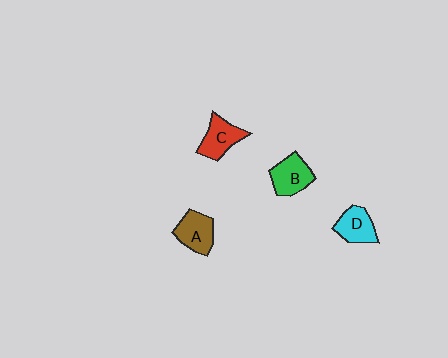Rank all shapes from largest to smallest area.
From largest to smallest: A (brown), B (green), C (red), D (cyan).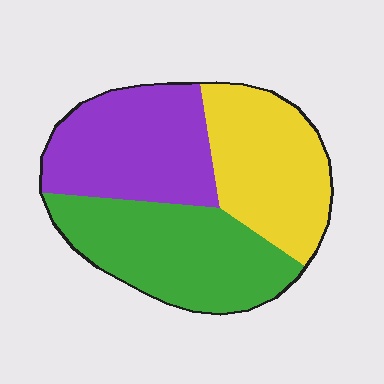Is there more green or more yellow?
Green.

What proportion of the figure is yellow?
Yellow takes up between a quarter and a half of the figure.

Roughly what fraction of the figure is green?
Green covers 36% of the figure.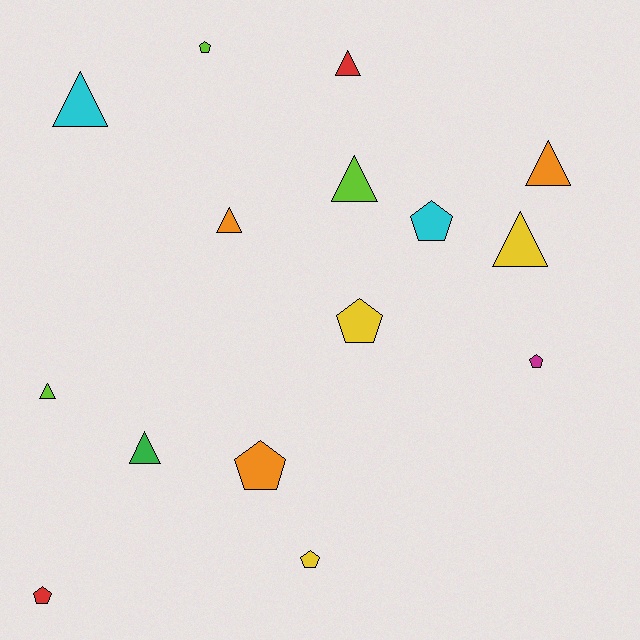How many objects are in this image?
There are 15 objects.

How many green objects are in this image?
There is 1 green object.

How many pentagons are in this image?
There are 7 pentagons.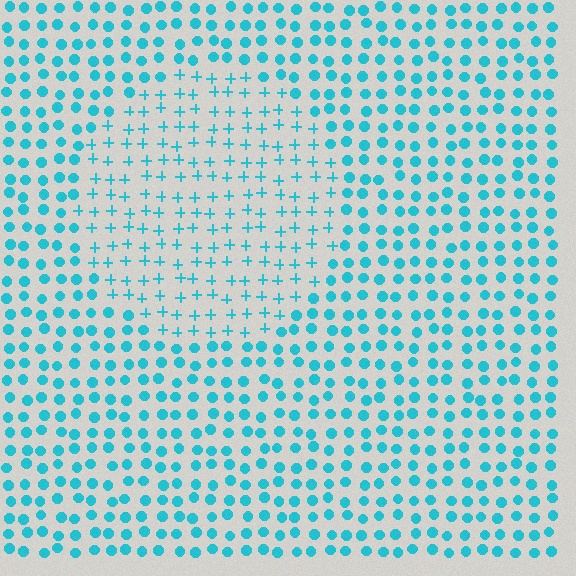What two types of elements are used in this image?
The image uses plus signs inside the circle region and circles outside it.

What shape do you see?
I see a circle.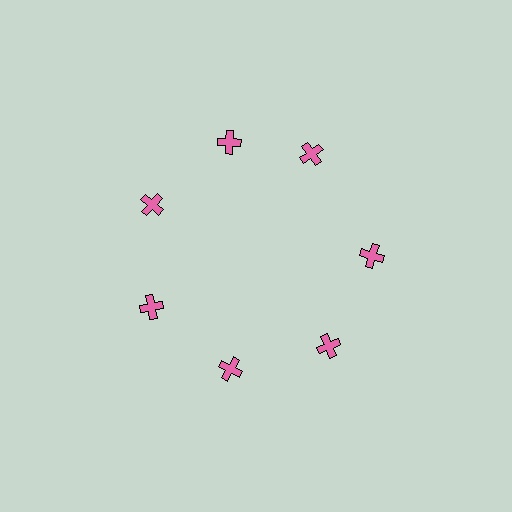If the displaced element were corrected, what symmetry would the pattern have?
It would have 7-fold rotational symmetry — the pattern would map onto itself every 51 degrees.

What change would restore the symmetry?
The symmetry would be restored by rotating it back into even spacing with its neighbors so that all 7 crosses sit at equal angles and equal distance from the center.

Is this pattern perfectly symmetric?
No. The 7 pink crosses are arranged in a ring, but one element near the 1 o'clock position is rotated out of alignment along the ring, breaking the 7-fold rotational symmetry.